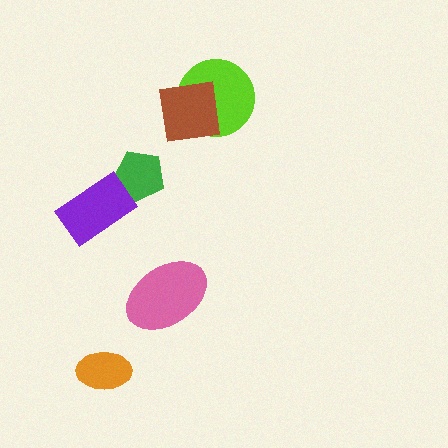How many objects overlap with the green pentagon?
1 object overlaps with the green pentagon.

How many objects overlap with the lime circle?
1 object overlaps with the lime circle.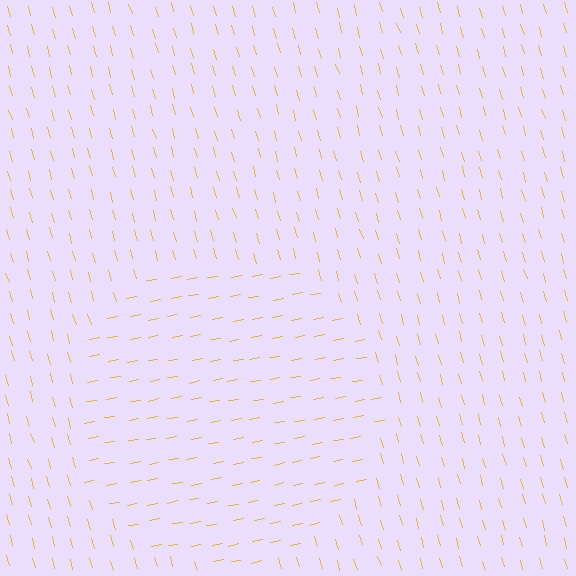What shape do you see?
I see a circle.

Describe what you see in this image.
The image is filled with small yellow line segments. A circle region in the image has lines oriented differently from the surrounding lines, creating a visible texture boundary.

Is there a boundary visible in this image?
Yes, there is a texture boundary formed by a change in line orientation.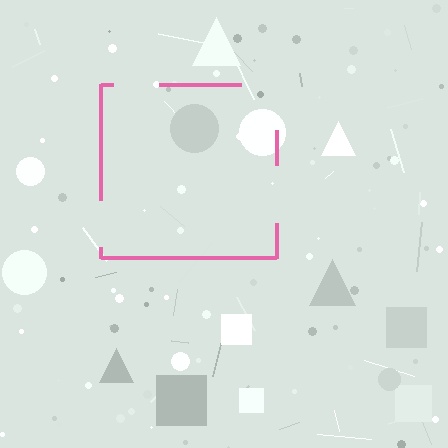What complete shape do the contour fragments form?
The contour fragments form a square.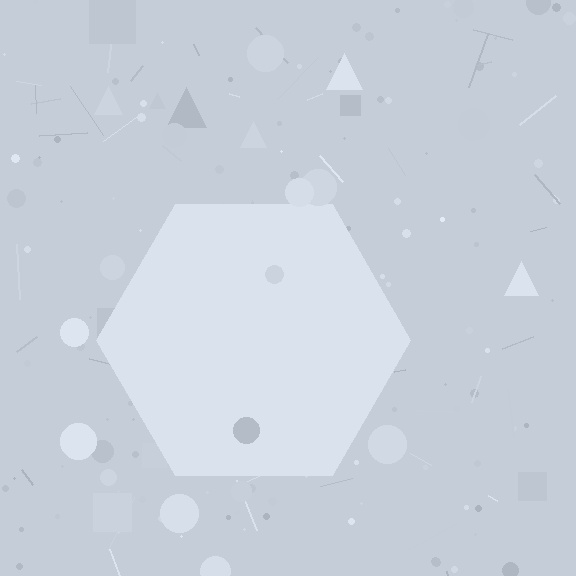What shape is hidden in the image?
A hexagon is hidden in the image.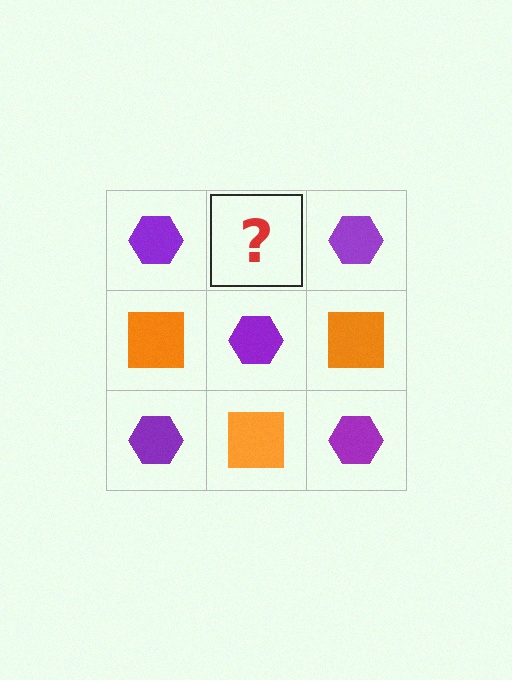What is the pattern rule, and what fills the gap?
The rule is that it alternates purple hexagon and orange square in a checkerboard pattern. The gap should be filled with an orange square.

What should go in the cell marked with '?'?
The missing cell should contain an orange square.